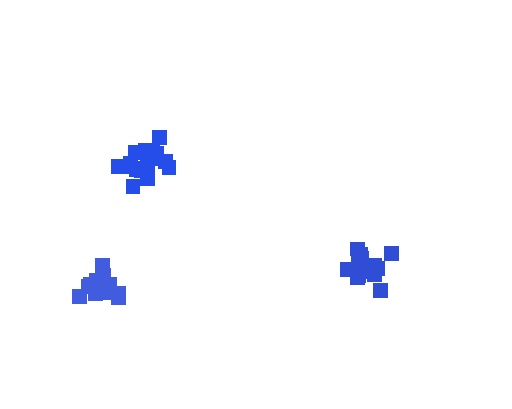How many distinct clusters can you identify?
There are 3 distinct clusters.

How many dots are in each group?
Group 1: 13 dots, Group 2: 13 dots, Group 3: 17 dots (43 total).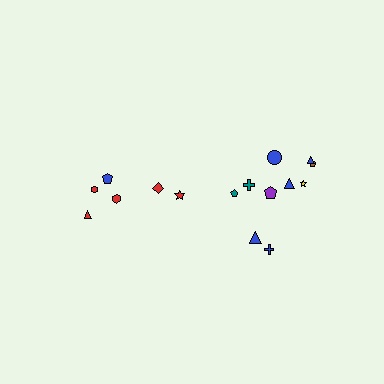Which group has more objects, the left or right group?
The right group.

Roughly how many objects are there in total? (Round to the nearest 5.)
Roughly 15 objects in total.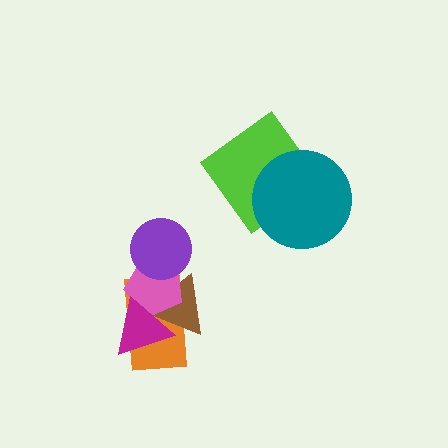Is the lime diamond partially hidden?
Yes, it is partially covered by another shape.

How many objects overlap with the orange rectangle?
3 objects overlap with the orange rectangle.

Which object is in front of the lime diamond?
The teal circle is in front of the lime diamond.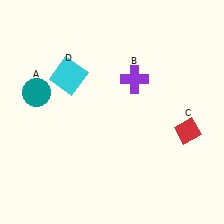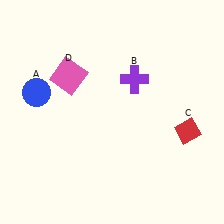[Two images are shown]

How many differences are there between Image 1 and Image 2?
There are 2 differences between the two images.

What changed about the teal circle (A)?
In Image 1, A is teal. In Image 2, it changed to blue.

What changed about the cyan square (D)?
In Image 1, D is cyan. In Image 2, it changed to pink.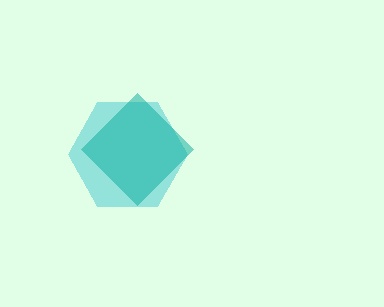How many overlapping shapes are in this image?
There are 2 overlapping shapes in the image.